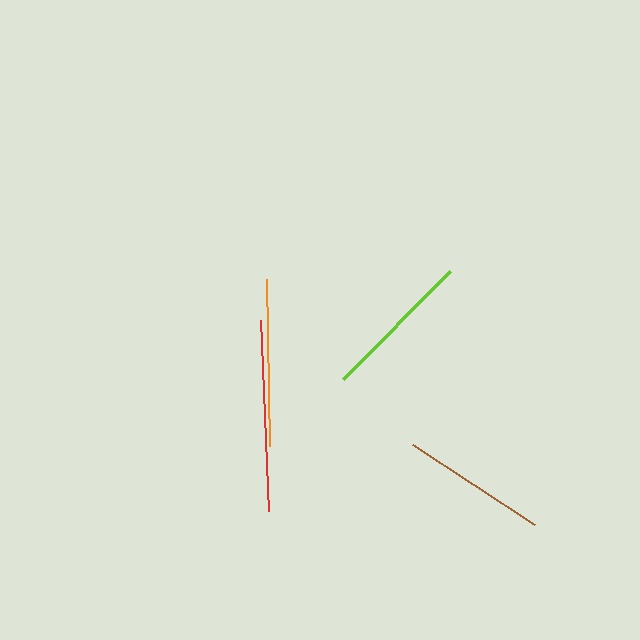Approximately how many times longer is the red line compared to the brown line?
The red line is approximately 1.3 times the length of the brown line.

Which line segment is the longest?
The red line is the longest at approximately 192 pixels.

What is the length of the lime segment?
The lime segment is approximately 152 pixels long.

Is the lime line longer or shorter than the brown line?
The lime line is longer than the brown line.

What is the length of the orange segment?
The orange segment is approximately 167 pixels long.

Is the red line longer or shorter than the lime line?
The red line is longer than the lime line.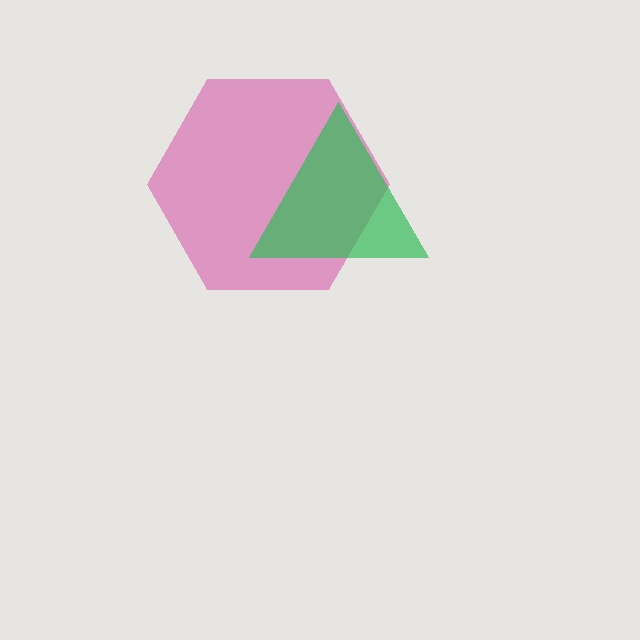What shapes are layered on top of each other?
The layered shapes are: a pink hexagon, a green triangle.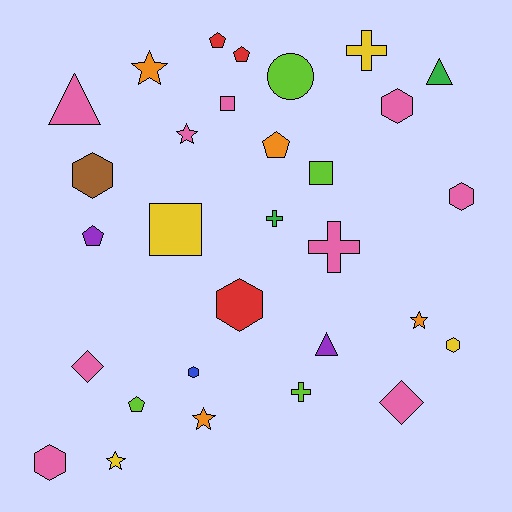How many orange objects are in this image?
There are 4 orange objects.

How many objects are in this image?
There are 30 objects.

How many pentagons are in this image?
There are 5 pentagons.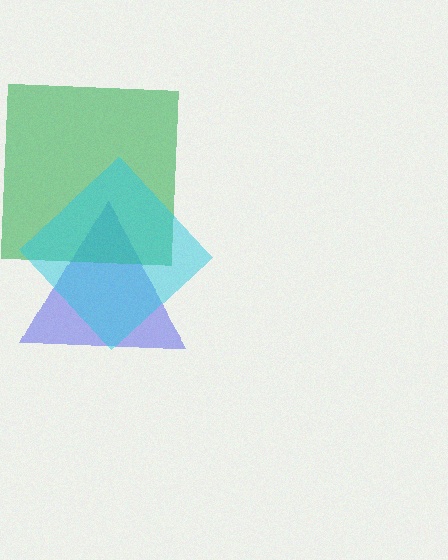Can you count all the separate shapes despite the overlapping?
Yes, there are 3 separate shapes.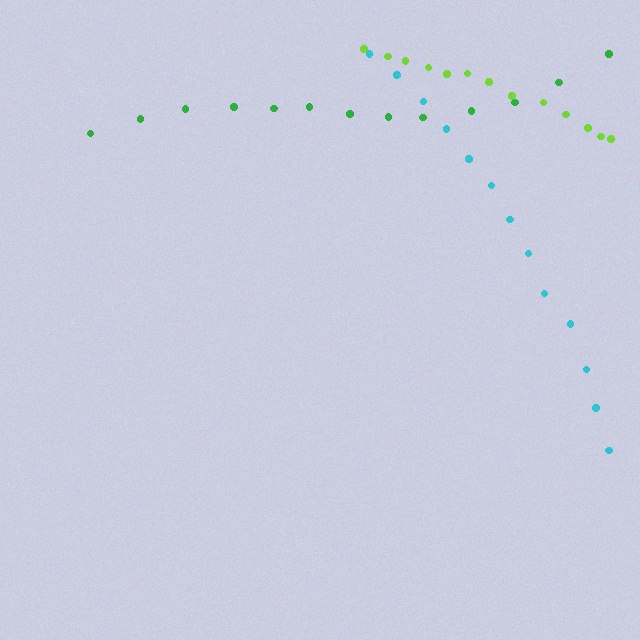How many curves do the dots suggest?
There are 3 distinct paths.